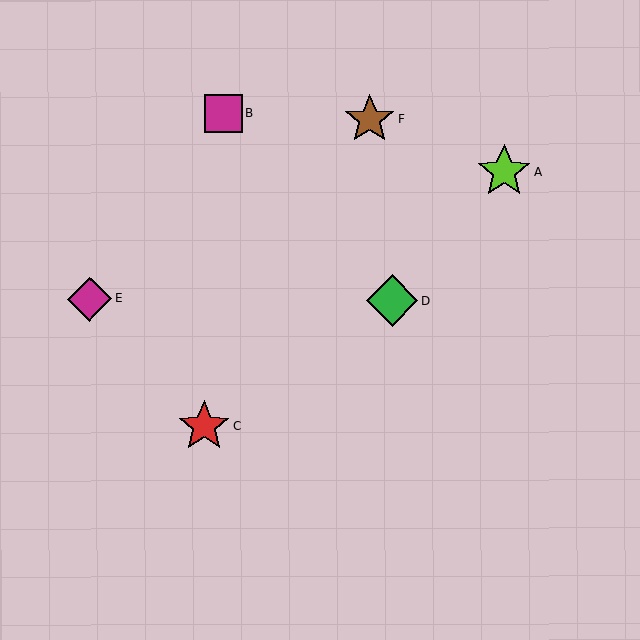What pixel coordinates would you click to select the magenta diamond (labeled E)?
Click at (90, 299) to select the magenta diamond E.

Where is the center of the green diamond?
The center of the green diamond is at (392, 300).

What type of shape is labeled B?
Shape B is a magenta square.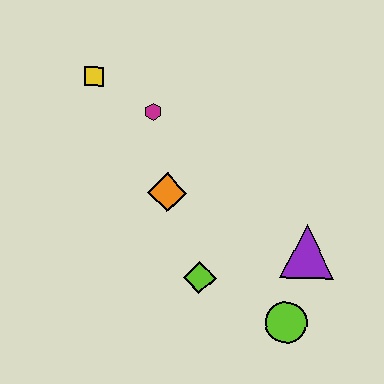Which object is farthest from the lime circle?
The yellow square is farthest from the lime circle.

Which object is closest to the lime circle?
The purple triangle is closest to the lime circle.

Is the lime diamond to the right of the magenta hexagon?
Yes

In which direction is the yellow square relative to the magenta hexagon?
The yellow square is to the left of the magenta hexagon.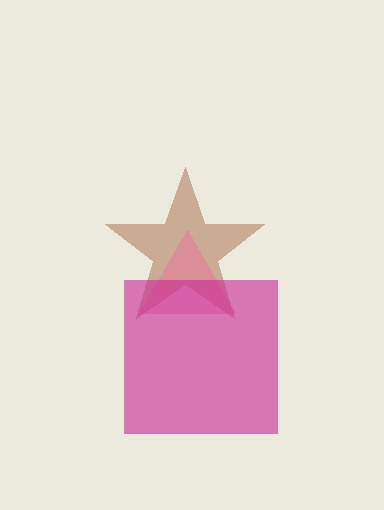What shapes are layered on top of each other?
The layered shapes are: a brown star, a pink triangle, a magenta square.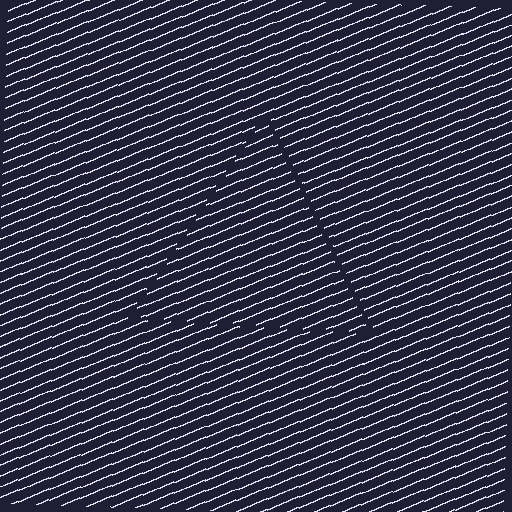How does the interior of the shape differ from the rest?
The interior of the shape contains the same grating, shifted by half a period — the contour is defined by the phase discontinuity where line-ends from the inner and outer gratings abut.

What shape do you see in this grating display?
An illusory triangle. The interior of the shape contains the same grating, shifted by half a period — the contour is defined by the phase discontinuity where line-ends from the inner and outer gratings abut.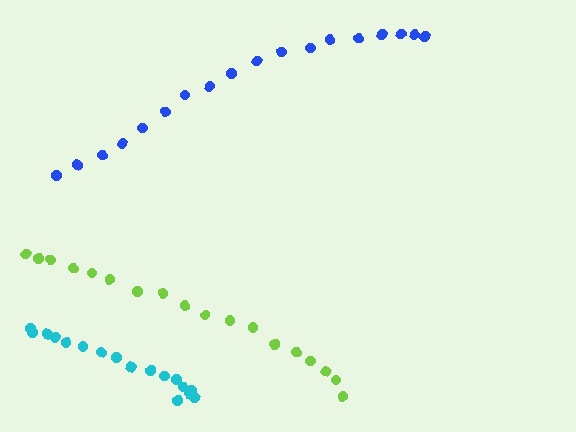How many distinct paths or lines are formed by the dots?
There are 3 distinct paths.